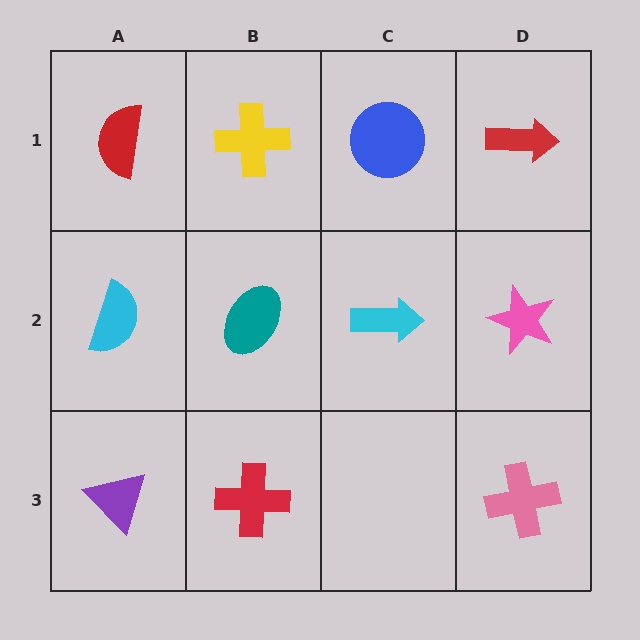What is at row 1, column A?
A red semicircle.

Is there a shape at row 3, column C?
No, that cell is empty.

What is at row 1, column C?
A blue circle.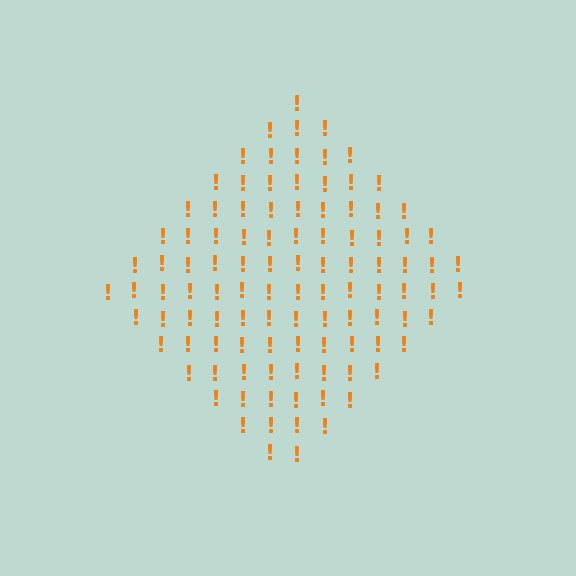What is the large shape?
The large shape is a diamond.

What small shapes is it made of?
It is made of small exclamation marks.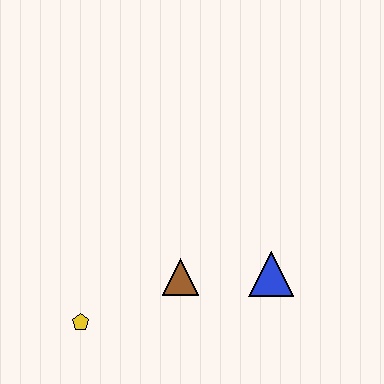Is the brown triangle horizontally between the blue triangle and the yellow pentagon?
Yes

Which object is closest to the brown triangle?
The blue triangle is closest to the brown triangle.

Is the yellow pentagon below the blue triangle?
Yes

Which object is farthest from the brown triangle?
The yellow pentagon is farthest from the brown triangle.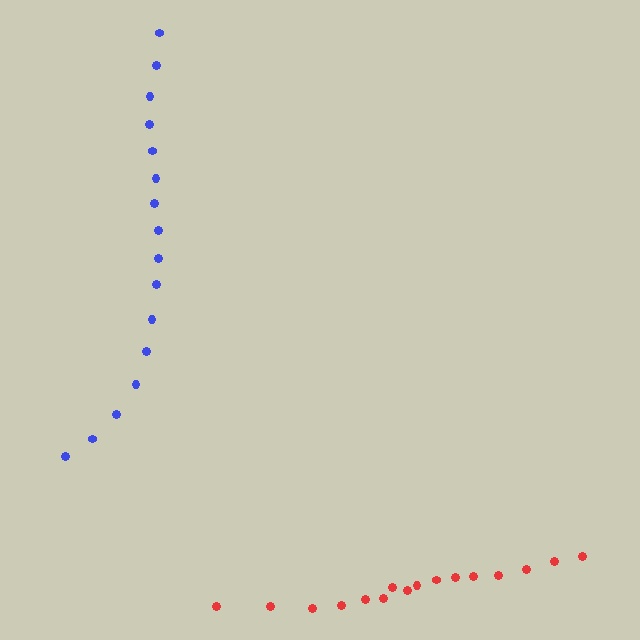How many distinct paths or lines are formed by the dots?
There are 2 distinct paths.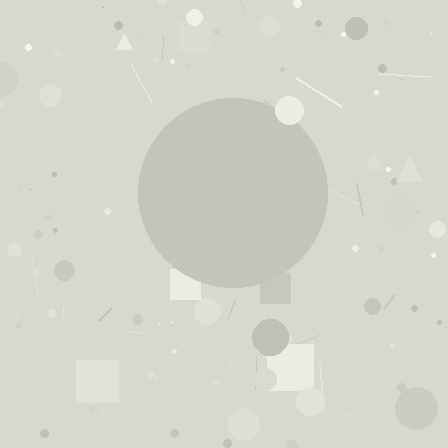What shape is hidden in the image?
A circle is hidden in the image.